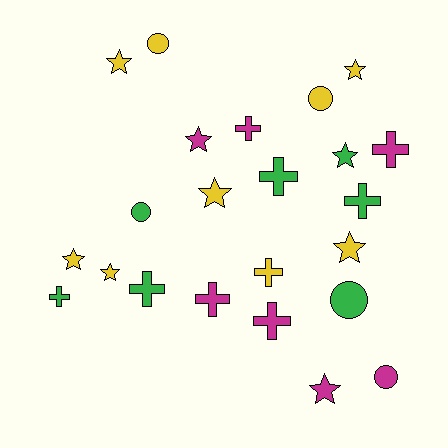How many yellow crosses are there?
There is 1 yellow cross.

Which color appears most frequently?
Yellow, with 9 objects.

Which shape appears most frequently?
Star, with 9 objects.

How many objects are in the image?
There are 23 objects.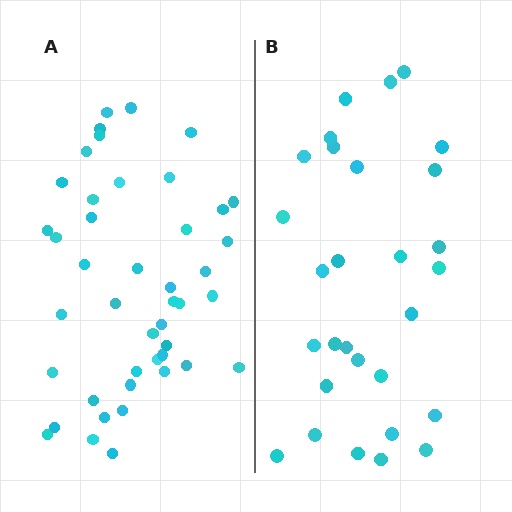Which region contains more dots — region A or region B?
Region A (the left region) has more dots.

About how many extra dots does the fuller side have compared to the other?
Region A has approximately 15 more dots than region B.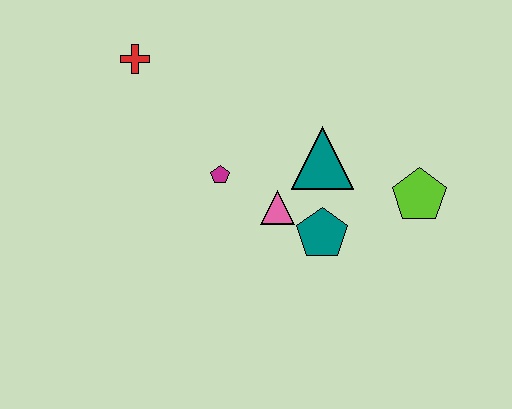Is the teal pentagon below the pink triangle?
Yes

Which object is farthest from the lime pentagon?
The red cross is farthest from the lime pentagon.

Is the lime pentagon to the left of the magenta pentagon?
No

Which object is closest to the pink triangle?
The teal pentagon is closest to the pink triangle.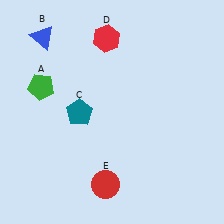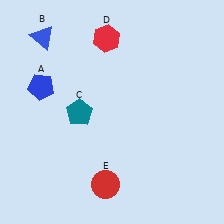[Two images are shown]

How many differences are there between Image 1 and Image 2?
There is 1 difference between the two images.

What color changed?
The pentagon (A) changed from green in Image 1 to blue in Image 2.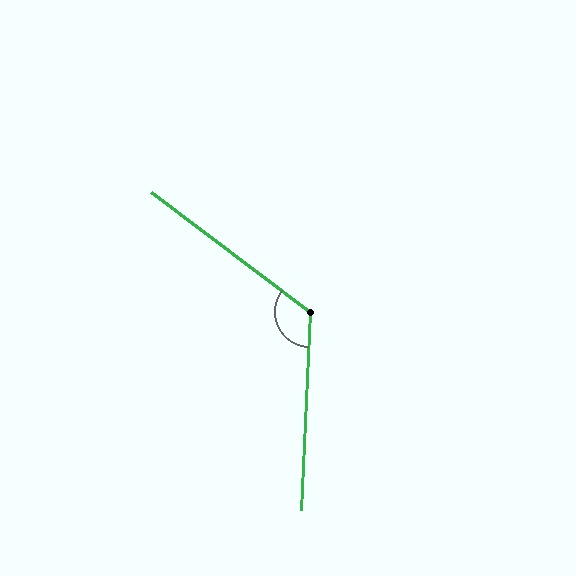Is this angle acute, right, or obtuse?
It is obtuse.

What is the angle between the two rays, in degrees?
Approximately 125 degrees.